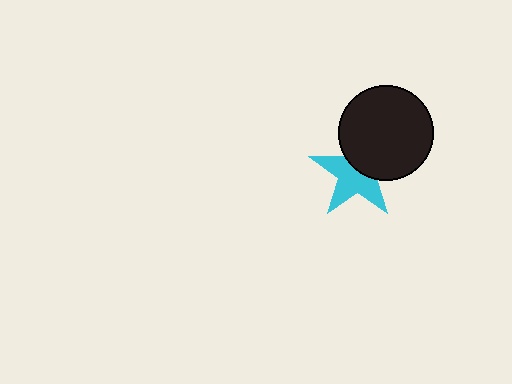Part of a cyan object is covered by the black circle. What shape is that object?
It is a star.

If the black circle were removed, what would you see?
You would see the complete cyan star.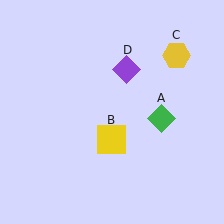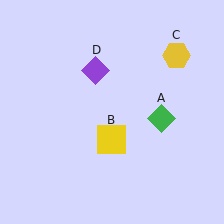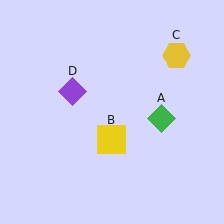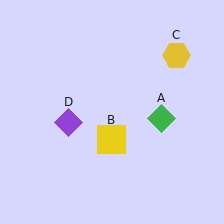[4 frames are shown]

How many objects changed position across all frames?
1 object changed position: purple diamond (object D).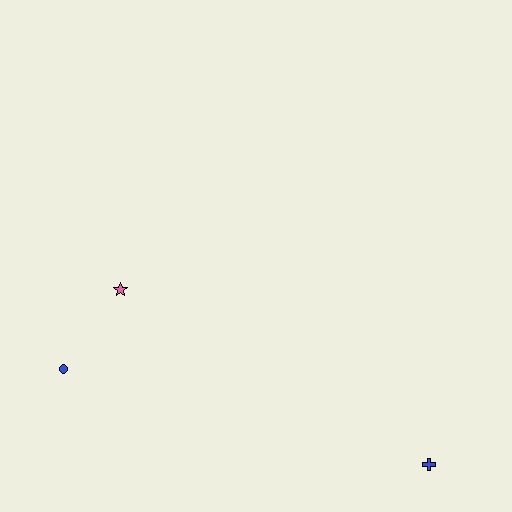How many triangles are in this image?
There are no triangles.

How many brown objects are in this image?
There are no brown objects.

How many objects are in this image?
There are 3 objects.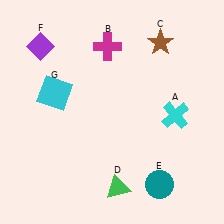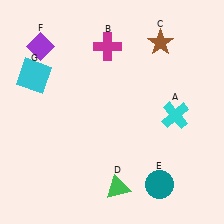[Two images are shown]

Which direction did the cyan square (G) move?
The cyan square (G) moved left.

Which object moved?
The cyan square (G) moved left.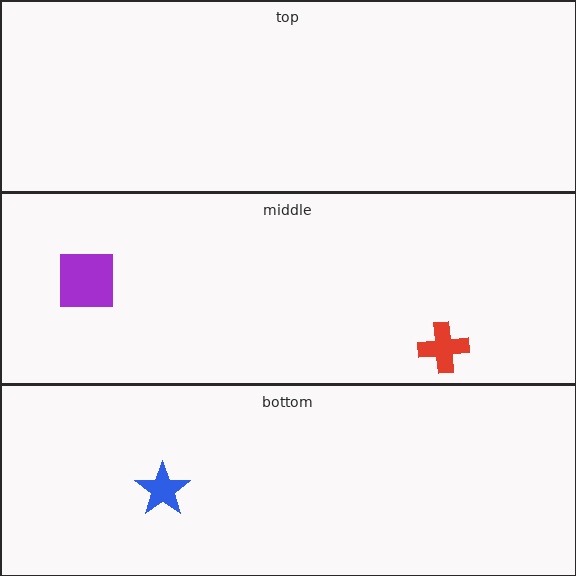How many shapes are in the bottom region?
1.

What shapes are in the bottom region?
The blue star.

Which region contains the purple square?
The middle region.